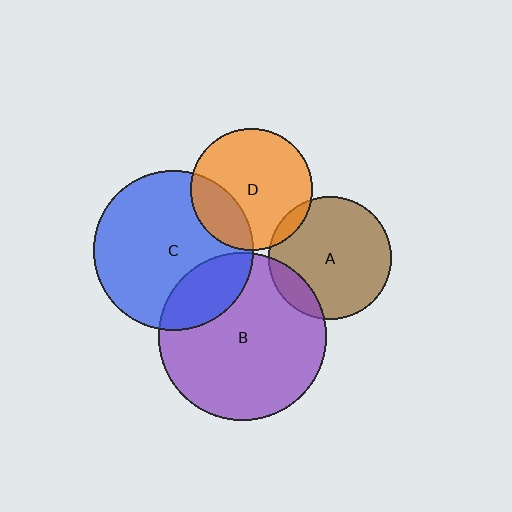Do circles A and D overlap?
Yes.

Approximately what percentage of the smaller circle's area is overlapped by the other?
Approximately 5%.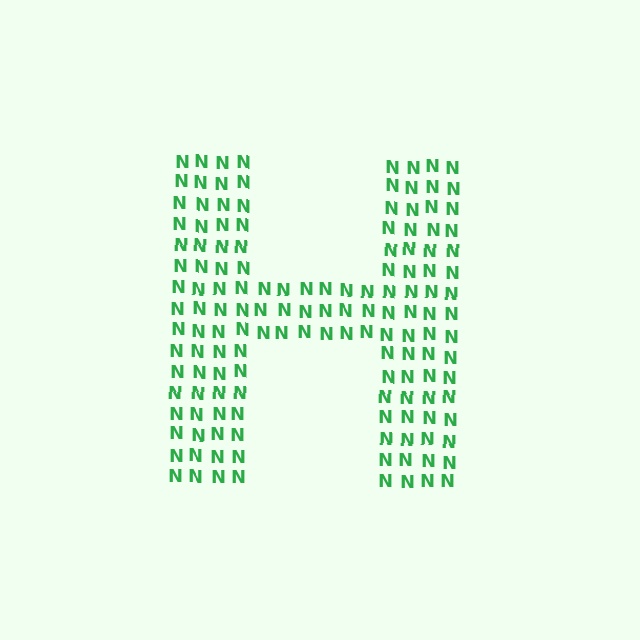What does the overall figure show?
The overall figure shows the letter H.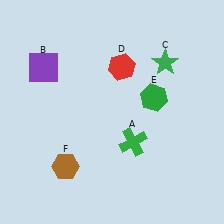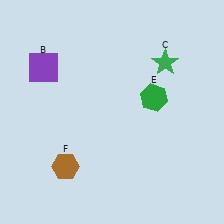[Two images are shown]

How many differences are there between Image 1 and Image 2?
There are 2 differences between the two images.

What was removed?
The green cross (A), the red hexagon (D) were removed in Image 2.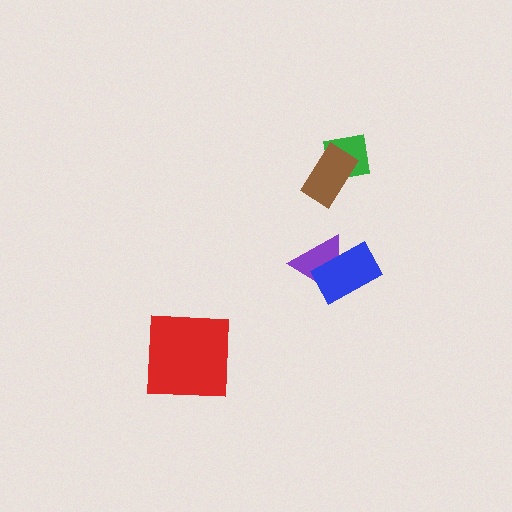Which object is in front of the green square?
The brown rectangle is in front of the green square.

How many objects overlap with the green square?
1 object overlaps with the green square.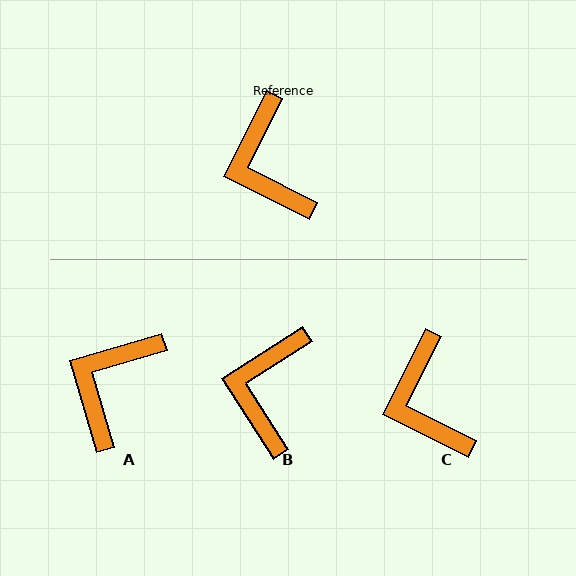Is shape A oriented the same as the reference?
No, it is off by about 47 degrees.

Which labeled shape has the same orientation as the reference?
C.